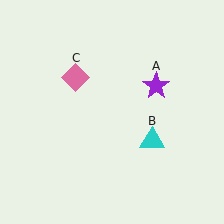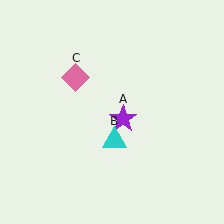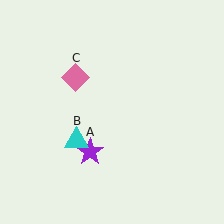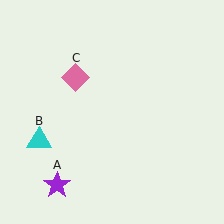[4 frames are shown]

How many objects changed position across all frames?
2 objects changed position: purple star (object A), cyan triangle (object B).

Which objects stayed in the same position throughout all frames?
Pink diamond (object C) remained stationary.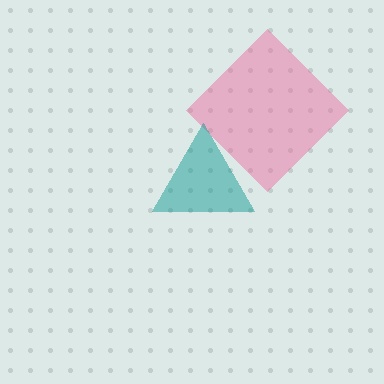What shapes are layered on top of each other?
The layered shapes are: a pink diamond, a teal triangle.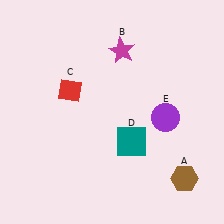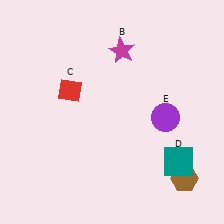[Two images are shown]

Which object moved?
The teal square (D) moved right.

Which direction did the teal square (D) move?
The teal square (D) moved right.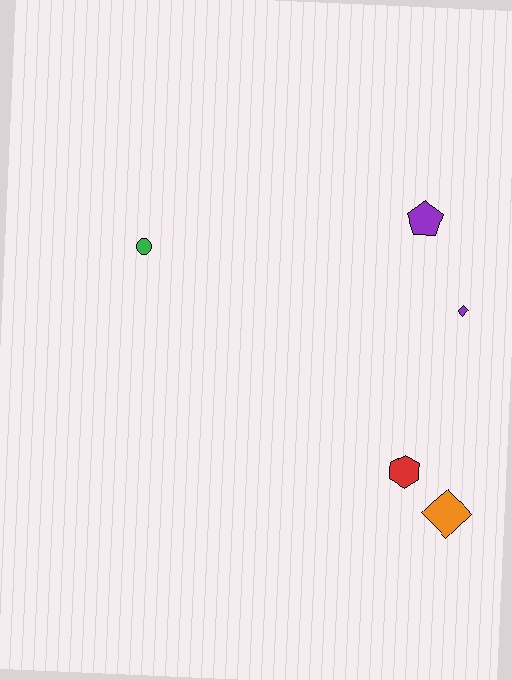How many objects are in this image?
There are 5 objects.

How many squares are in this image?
There are no squares.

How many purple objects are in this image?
There are 2 purple objects.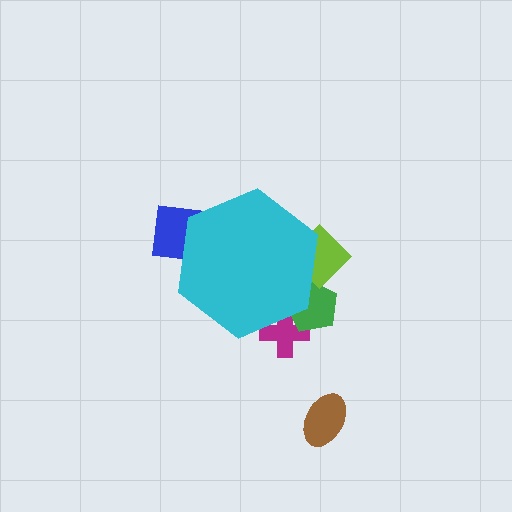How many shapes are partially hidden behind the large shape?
4 shapes are partially hidden.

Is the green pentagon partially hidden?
Yes, the green pentagon is partially hidden behind the cyan hexagon.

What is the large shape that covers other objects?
A cyan hexagon.